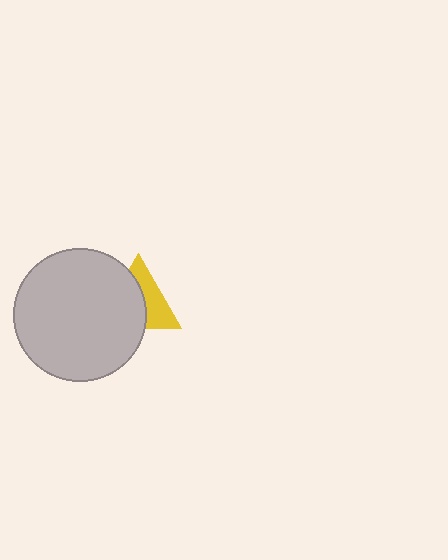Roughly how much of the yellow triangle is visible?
A small part of it is visible (roughly 45%).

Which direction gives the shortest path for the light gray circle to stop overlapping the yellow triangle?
Moving left gives the shortest separation.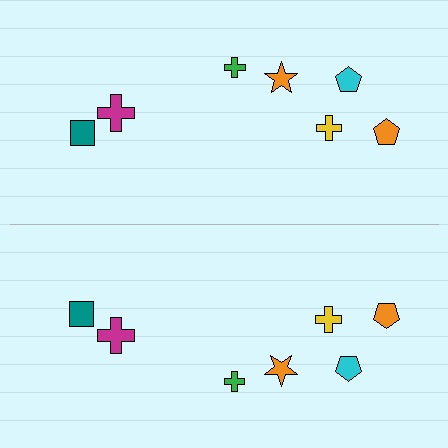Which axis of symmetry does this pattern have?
The pattern has a horizontal axis of symmetry running through the center of the image.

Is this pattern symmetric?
Yes, this pattern has bilateral (reflection) symmetry.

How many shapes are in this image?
There are 14 shapes in this image.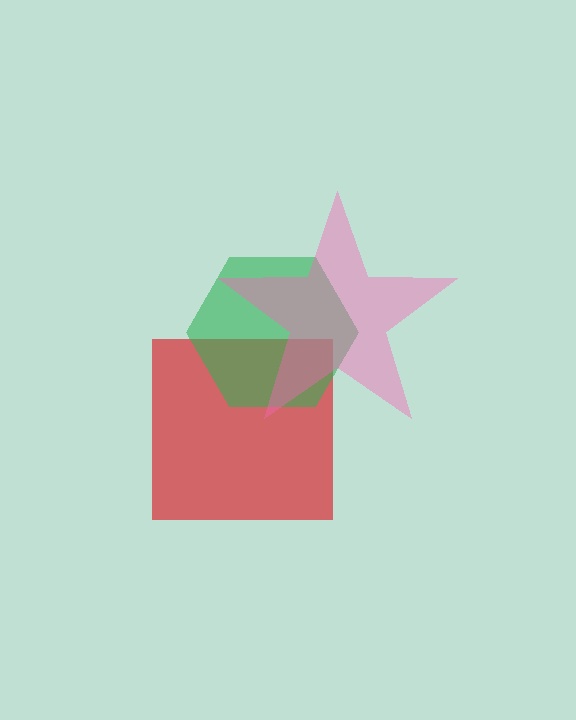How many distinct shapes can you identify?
There are 3 distinct shapes: a red square, a green hexagon, a pink star.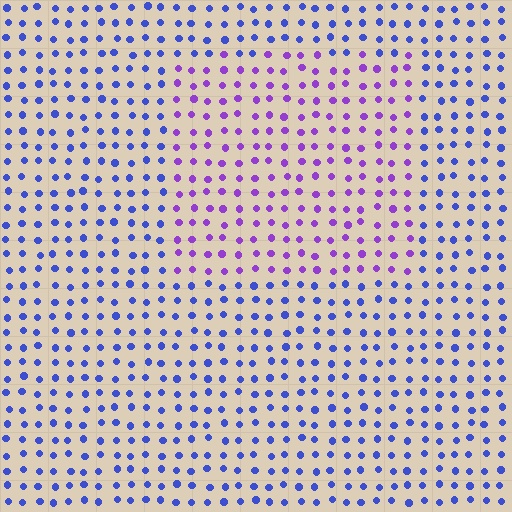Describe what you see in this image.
The image is filled with small blue elements in a uniform arrangement. A rectangle-shaped region is visible where the elements are tinted to a slightly different hue, forming a subtle color boundary.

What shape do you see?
I see a rectangle.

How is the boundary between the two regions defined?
The boundary is defined purely by a slight shift in hue (about 43 degrees). Spacing, size, and orientation are identical on both sides.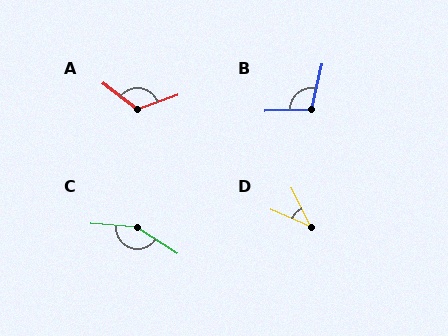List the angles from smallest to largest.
D (40°), B (104°), A (123°), C (151°).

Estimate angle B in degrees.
Approximately 104 degrees.